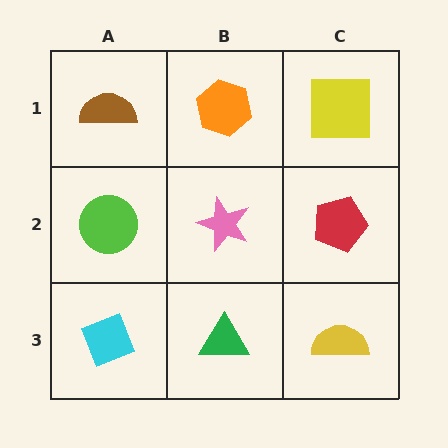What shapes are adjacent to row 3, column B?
A pink star (row 2, column B), a cyan diamond (row 3, column A), a yellow semicircle (row 3, column C).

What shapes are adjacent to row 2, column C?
A yellow square (row 1, column C), a yellow semicircle (row 3, column C), a pink star (row 2, column B).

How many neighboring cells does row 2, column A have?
3.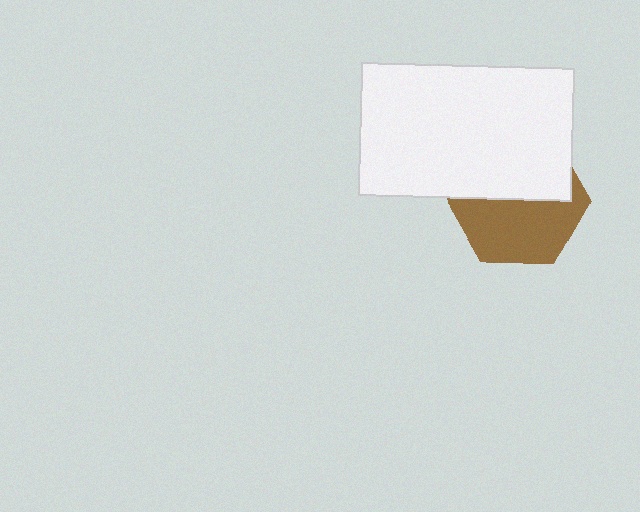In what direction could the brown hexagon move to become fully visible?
The brown hexagon could move down. That would shift it out from behind the white rectangle entirely.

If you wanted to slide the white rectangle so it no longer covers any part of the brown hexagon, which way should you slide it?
Slide it up — that is the most direct way to separate the two shapes.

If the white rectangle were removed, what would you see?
You would see the complete brown hexagon.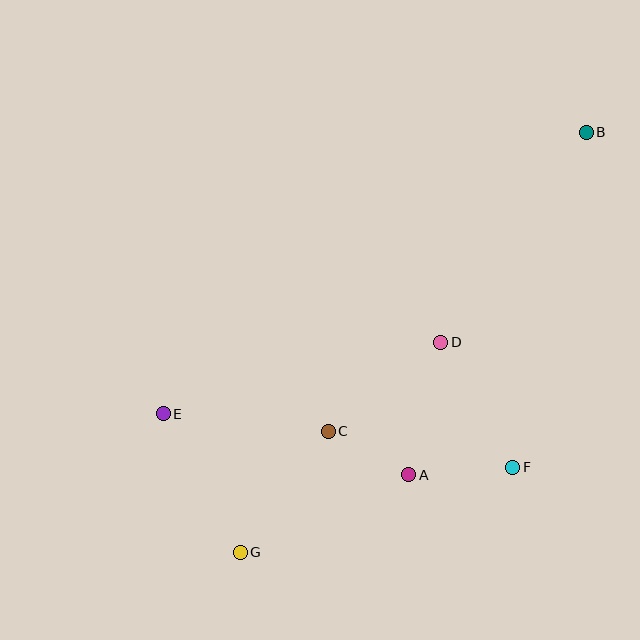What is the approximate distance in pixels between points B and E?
The distance between B and E is approximately 508 pixels.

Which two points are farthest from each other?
Points B and G are farthest from each other.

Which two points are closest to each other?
Points A and C are closest to each other.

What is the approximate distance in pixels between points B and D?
The distance between B and D is approximately 255 pixels.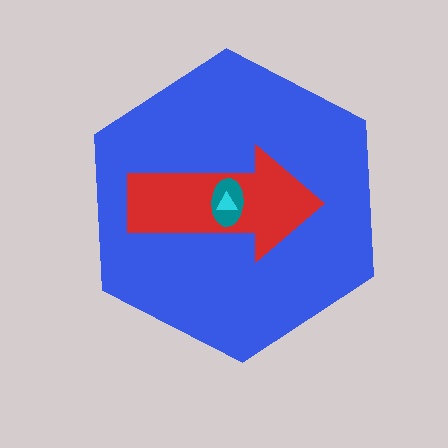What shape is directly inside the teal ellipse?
The cyan triangle.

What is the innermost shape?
The cyan triangle.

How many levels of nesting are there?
4.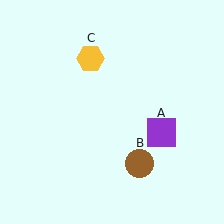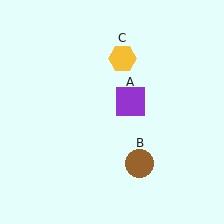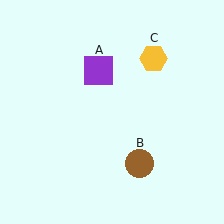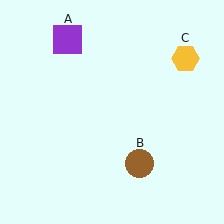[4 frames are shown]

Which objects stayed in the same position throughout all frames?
Brown circle (object B) remained stationary.